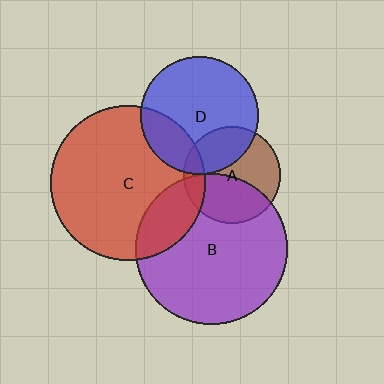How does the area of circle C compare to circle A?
Approximately 2.5 times.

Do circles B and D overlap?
Yes.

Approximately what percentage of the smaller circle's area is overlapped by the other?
Approximately 5%.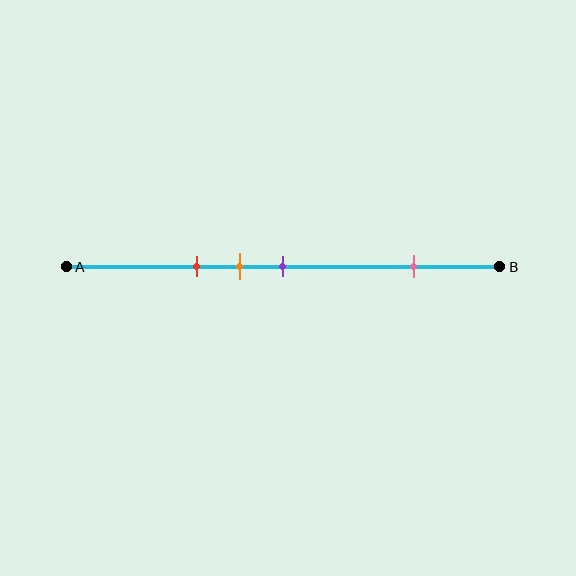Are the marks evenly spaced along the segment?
No, the marks are not evenly spaced.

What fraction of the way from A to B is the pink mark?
The pink mark is approximately 80% (0.8) of the way from A to B.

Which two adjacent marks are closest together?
The orange and purple marks are the closest adjacent pair.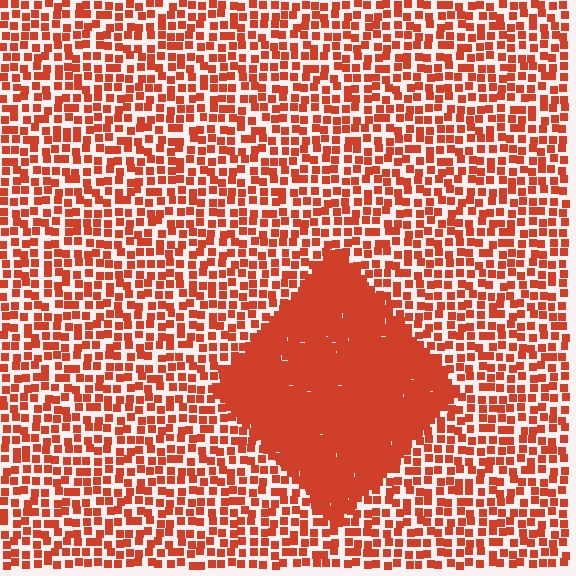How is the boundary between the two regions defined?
The boundary is defined by a change in element density (approximately 2.9x ratio). All elements are the same color, size, and shape.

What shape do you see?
I see a diamond.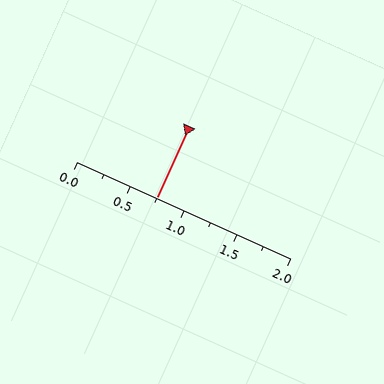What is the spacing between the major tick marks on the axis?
The major ticks are spaced 0.5 apart.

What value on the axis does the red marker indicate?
The marker indicates approximately 0.75.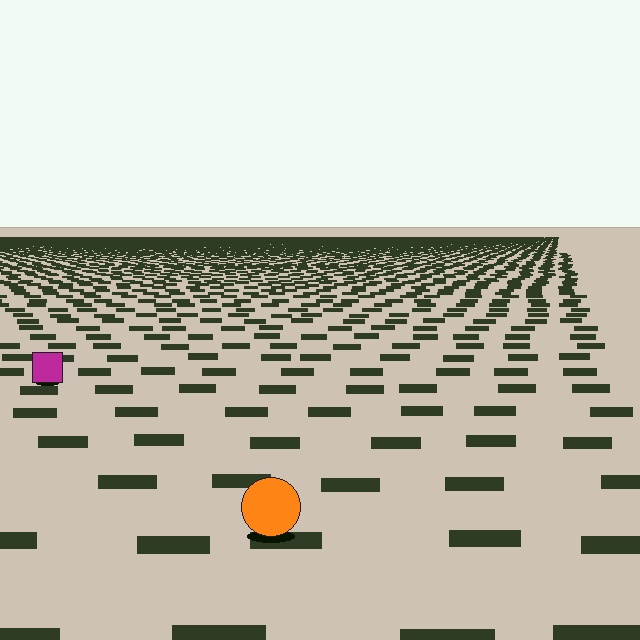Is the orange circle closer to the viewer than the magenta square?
Yes. The orange circle is closer — you can tell from the texture gradient: the ground texture is coarser near it.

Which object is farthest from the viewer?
The magenta square is farthest from the viewer. It appears smaller and the ground texture around it is denser.